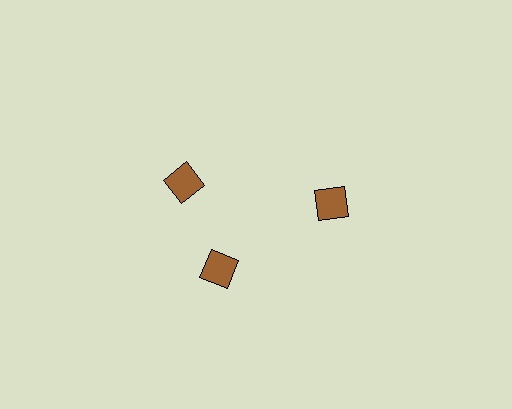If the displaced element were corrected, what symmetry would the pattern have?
It would have 3-fold rotational symmetry — the pattern would map onto itself every 120 degrees.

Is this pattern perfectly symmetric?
No. The 3 brown diamonds are arranged in a ring, but one element near the 11 o'clock position is rotated out of alignment along the ring, breaking the 3-fold rotational symmetry.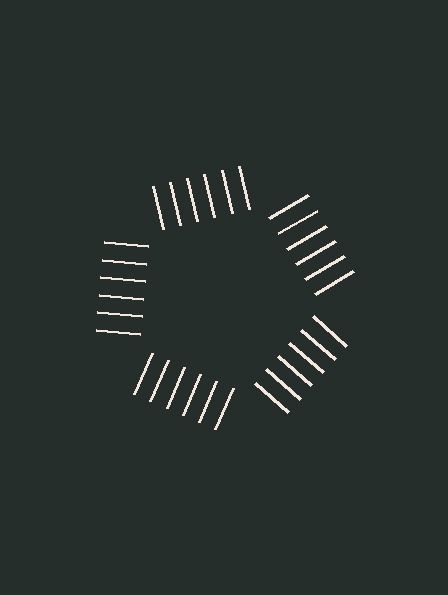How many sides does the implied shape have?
5 sides — the line-ends trace a pentagon.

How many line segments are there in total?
30 — 6 along each of the 5 edges.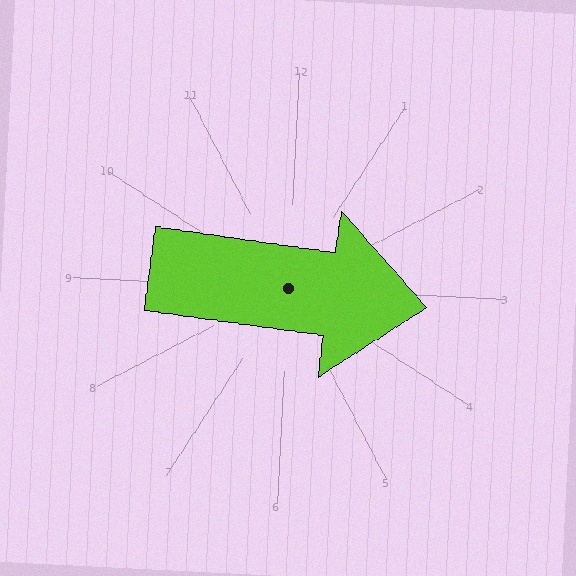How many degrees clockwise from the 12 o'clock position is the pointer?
Approximately 95 degrees.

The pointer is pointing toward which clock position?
Roughly 3 o'clock.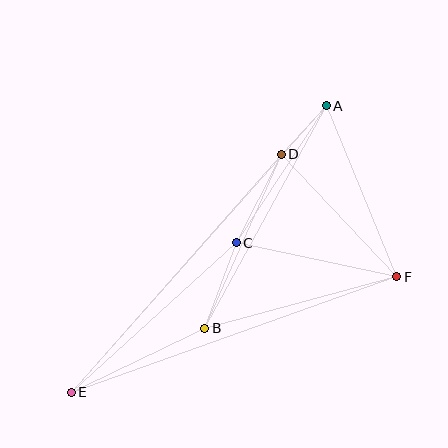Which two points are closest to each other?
Points A and D are closest to each other.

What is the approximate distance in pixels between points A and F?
The distance between A and F is approximately 185 pixels.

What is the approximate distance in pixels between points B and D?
The distance between B and D is approximately 190 pixels.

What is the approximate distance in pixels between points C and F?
The distance between C and F is approximately 164 pixels.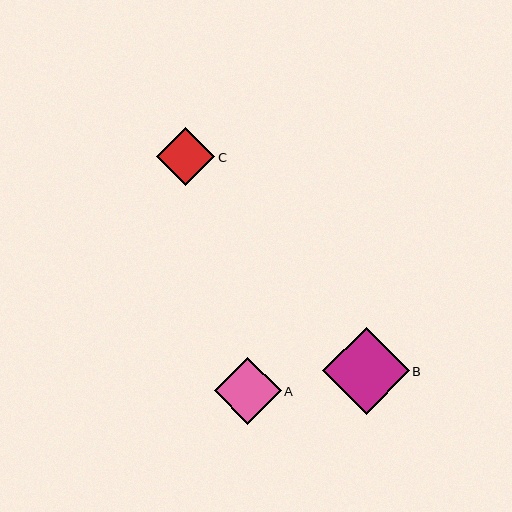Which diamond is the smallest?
Diamond C is the smallest with a size of approximately 58 pixels.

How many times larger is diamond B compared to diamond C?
Diamond B is approximately 1.5 times the size of diamond C.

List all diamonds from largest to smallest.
From largest to smallest: B, A, C.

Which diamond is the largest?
Diamond B is the largest with a size of approximately 86 pixels.